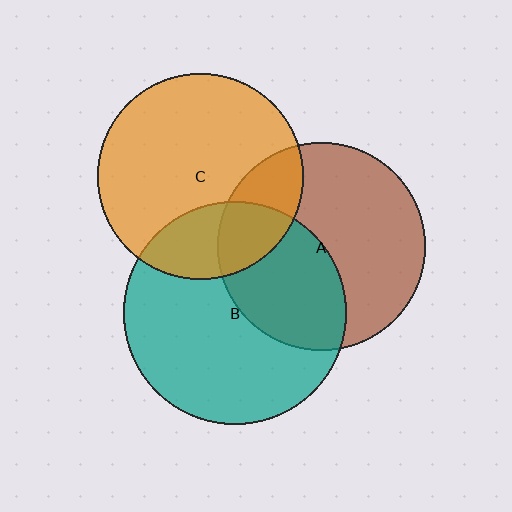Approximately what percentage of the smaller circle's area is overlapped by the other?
Approximately 40%.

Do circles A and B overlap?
Yes.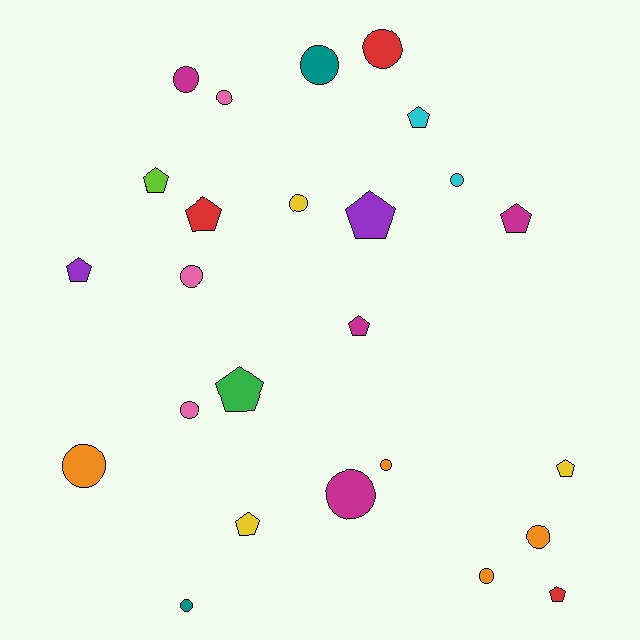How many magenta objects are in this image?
There are 4 magenta objects.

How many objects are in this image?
There are 25 objects.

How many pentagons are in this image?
There are 11 pentagons.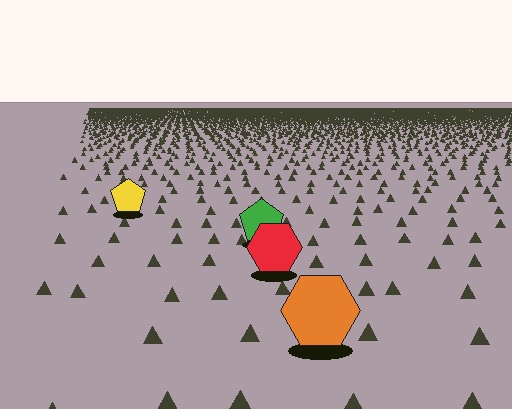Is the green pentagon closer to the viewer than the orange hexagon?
No. The orange hexagon is closer — you can tell from the texture gradient: the ground texture is coarser near it.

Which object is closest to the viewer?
The orange hexagon is closest. The texture marks near it are larger and more spread out.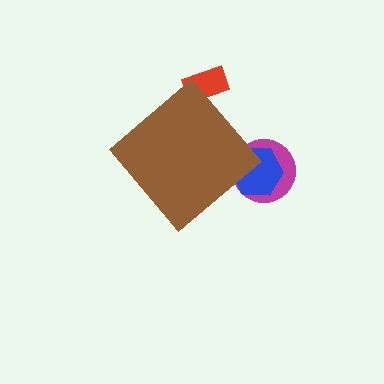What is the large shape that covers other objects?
A brown diamond.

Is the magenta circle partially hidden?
Yes, the magenta circle is partially hidden behind the brown diamond.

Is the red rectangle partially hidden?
Yes, the red rectangle is partially hidden behind the brown diamond.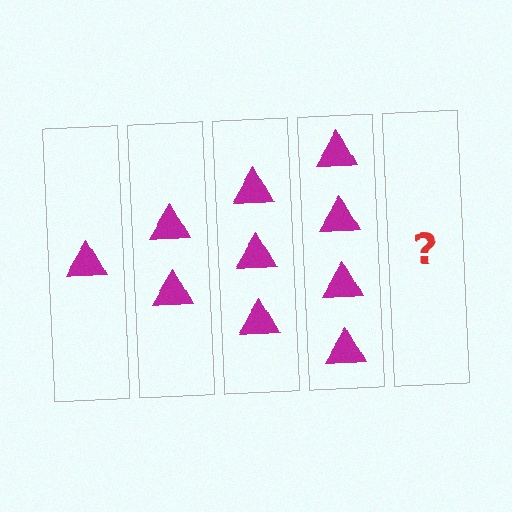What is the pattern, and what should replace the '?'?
The pattern is that each step adds one more triangle. The '?' should be 5 triangles.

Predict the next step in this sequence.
The next step is 5 triangles.